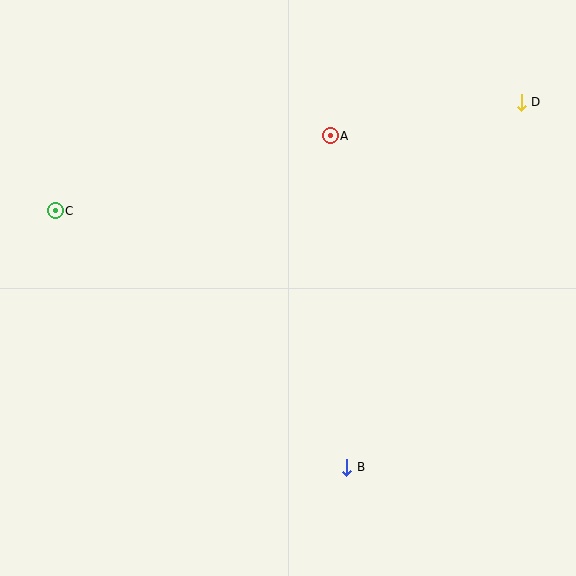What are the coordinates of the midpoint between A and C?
The midpoint between A and C is at (193, 173).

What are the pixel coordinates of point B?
Point B is at (347, 467).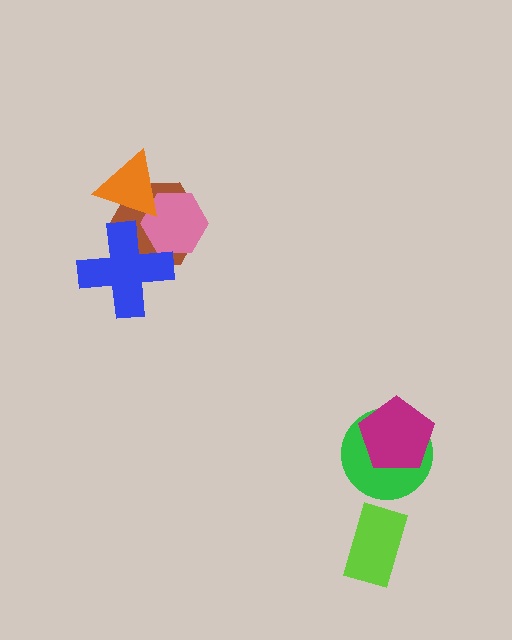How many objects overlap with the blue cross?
2 objects overlap with the blue cross.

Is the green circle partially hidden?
Yes, it is partially covered by another shape.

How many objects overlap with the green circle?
1 object overlaps with the green circle.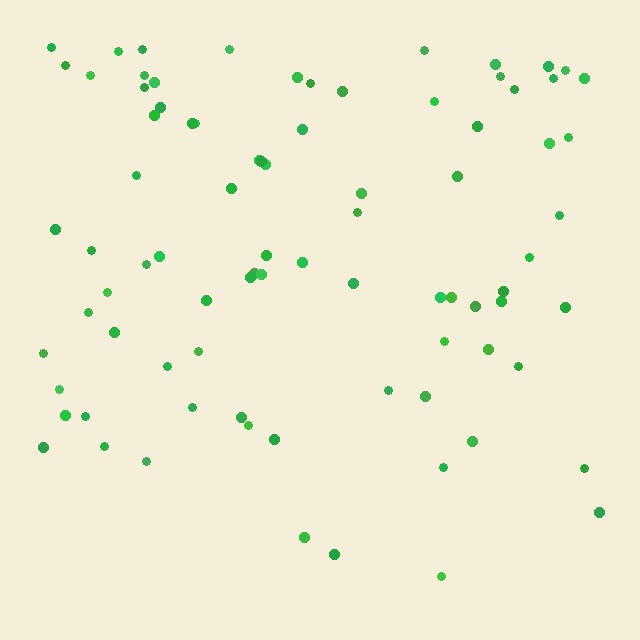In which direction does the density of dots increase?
From bottom to top, with the top side densest.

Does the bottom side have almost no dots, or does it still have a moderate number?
Still a moderate number, just noticeably fewer than the top.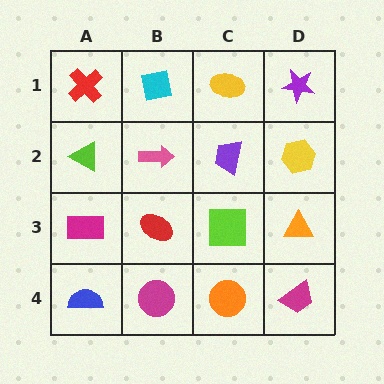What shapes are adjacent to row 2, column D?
A purple star (row 1, column D), an orange triangle (row 3, column D), a purple trapezoid (row 2, column C).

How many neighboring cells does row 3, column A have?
3.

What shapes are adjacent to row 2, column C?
A yellow ellipse (row 1, column C), a lime square (row 3, column C), a pink arrow (row 2, column B), a yellow hexagon (row 2, column D).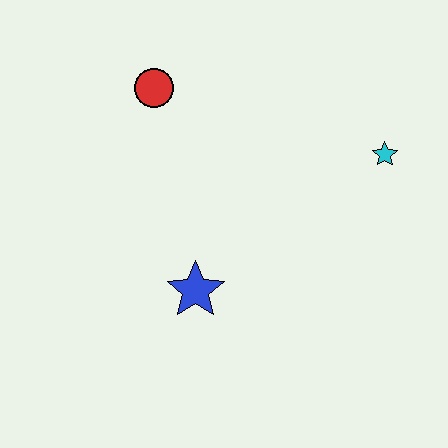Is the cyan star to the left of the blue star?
No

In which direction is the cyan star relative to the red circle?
The cyan star is to the right of the red circle.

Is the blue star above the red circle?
No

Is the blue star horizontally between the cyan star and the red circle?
Yes